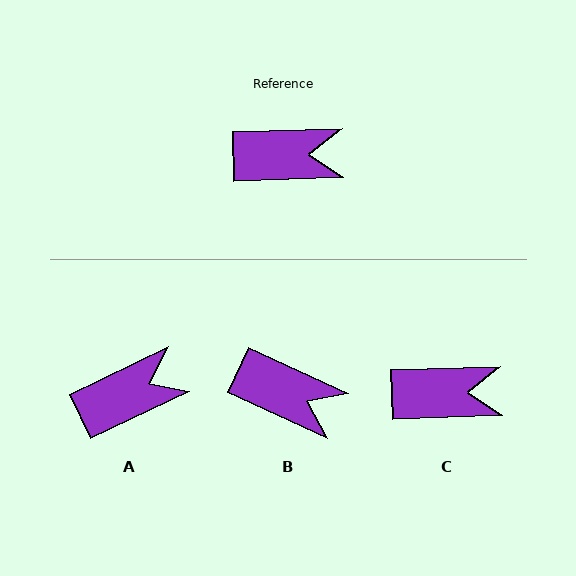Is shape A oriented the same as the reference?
No, it is off by about 24 degrees.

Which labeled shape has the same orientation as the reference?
C.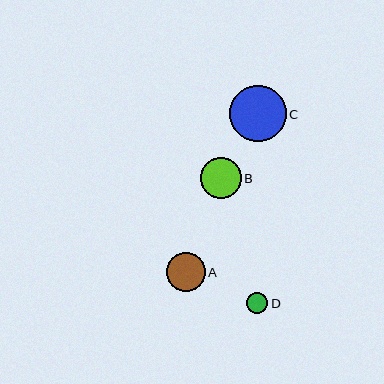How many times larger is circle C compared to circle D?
Circle C is approximately 2.7 times the size of circle D.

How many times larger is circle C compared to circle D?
Circle C is approximately 2.7 times the size of circle D.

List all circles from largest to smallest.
From largest to smallest: C, B, A, D.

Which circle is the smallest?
Circle D is the smallest with a size of approximately 21 pixels.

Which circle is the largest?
Circle C is the largest with a size of approximately 57 pixels.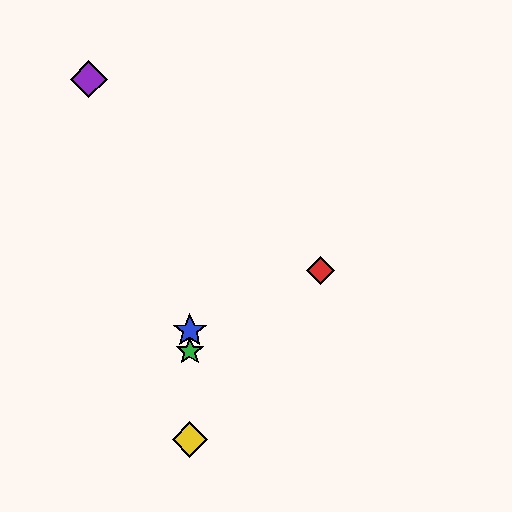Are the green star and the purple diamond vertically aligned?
No, the green star is at x≈190 and the purple diamond is at x≈89.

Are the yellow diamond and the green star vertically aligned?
Yes, both are at x≈190.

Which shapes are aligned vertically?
The blue star, the green star, the yellow diamond are aligned vertically.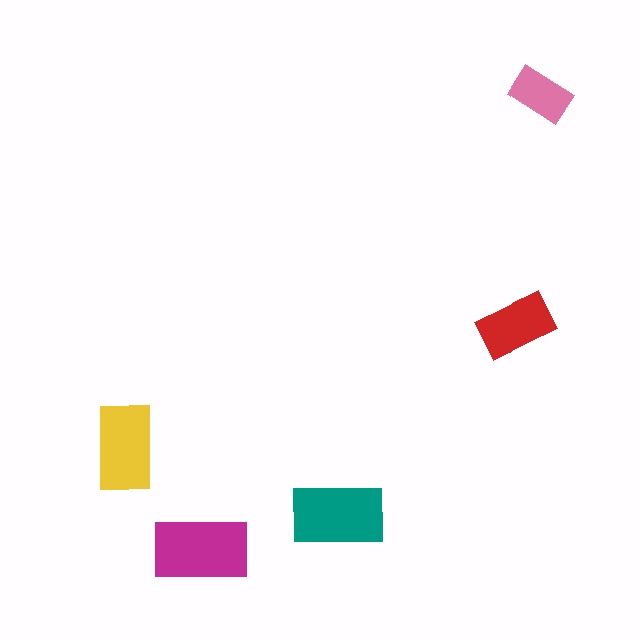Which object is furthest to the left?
The yellow rectangle is leftmost.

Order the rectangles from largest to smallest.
the magenta one, the teal one, the yellow one, the red one, the pink one.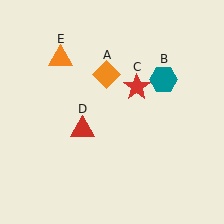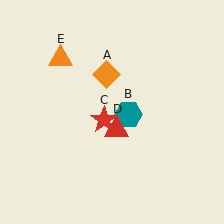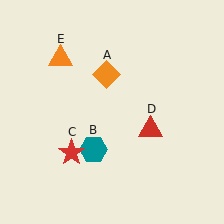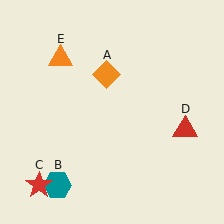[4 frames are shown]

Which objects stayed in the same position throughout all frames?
Orange diamond (object A) and orange triangle (object E) remained stationary.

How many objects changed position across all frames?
3 objects changed position: teal hexagon (object B), red star (object C), red triangle (object D).